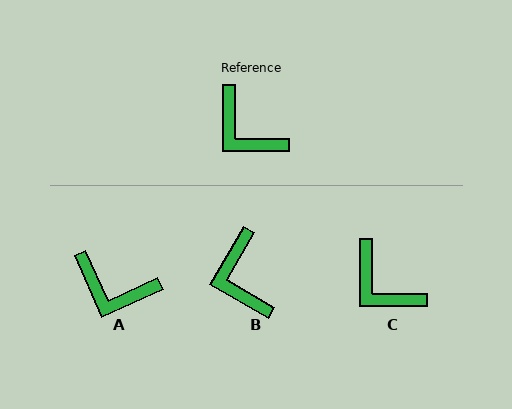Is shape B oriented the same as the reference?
No, it is off by about 30 degrees.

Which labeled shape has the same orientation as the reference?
C.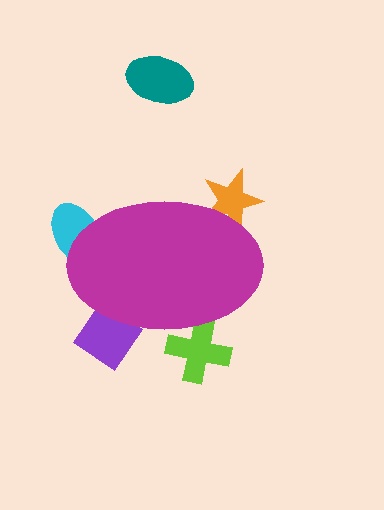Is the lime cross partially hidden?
Yes, the lime cross is partially hidden behind the magenta ellipse.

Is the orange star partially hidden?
Yes, the orange star is partially hidden behind the magenta ellipse.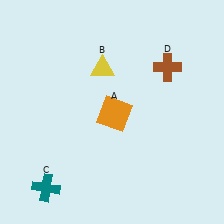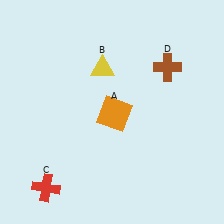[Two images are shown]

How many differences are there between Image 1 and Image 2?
There is 1 difference between the two images.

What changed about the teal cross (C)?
In Image 1, C is teal. In Image 2, it changed to red.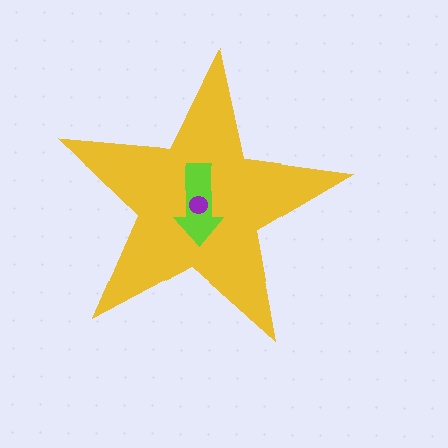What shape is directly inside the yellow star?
The lime arrow.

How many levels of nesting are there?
3.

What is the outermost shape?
The yellow star.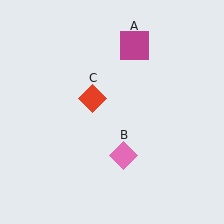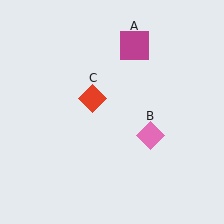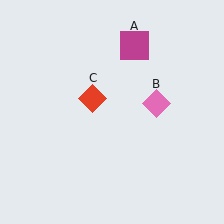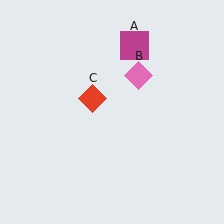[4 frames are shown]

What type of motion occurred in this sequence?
The pink diamond (object B) rotated counterclockwise around the center of the scene.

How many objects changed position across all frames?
1 object changed position: pink diamond (object B).